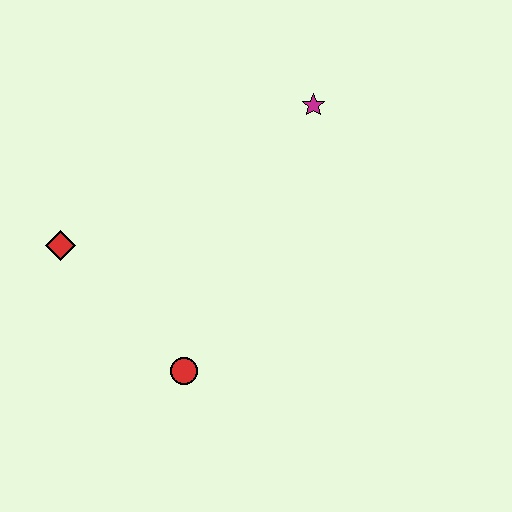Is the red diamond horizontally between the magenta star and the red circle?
No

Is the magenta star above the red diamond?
Yes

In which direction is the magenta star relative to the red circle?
The magenta star is above the red circle.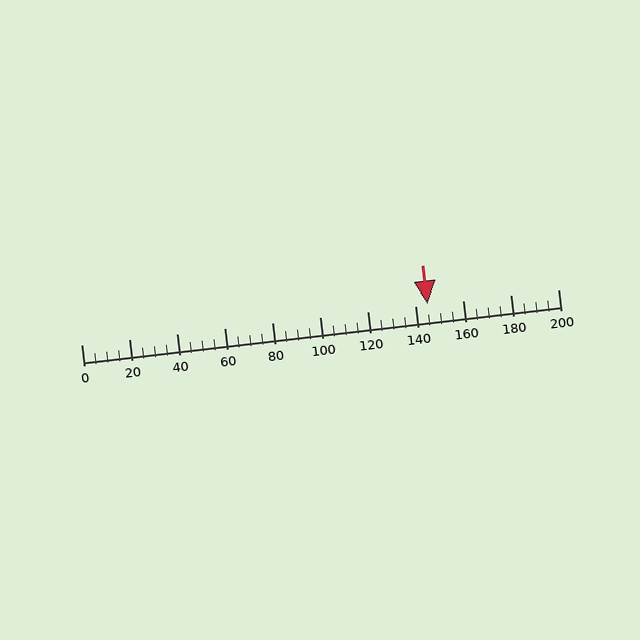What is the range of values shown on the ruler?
The ruler shows values from 0 to 200.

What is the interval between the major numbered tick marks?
The major tick marks are spaced 20 units apart.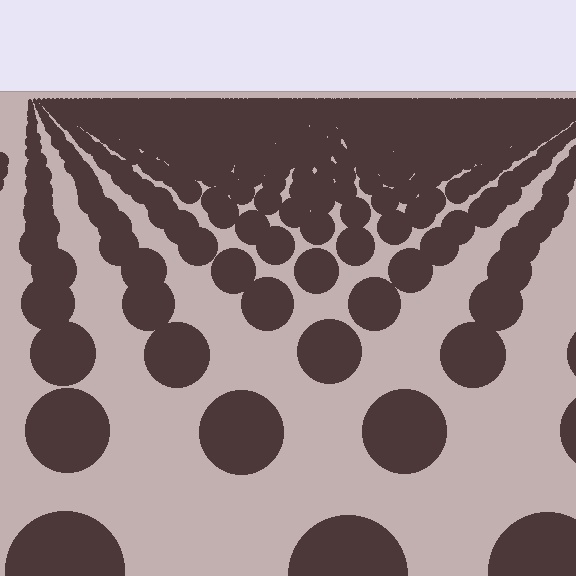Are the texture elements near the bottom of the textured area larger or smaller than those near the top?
Larger. Near the bottom, elements are closer to the viewer and appear at a bigger on-screen size.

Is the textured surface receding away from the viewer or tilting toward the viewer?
The surface is receding away from the viewer. Texture elements get smaller and denser toward the top.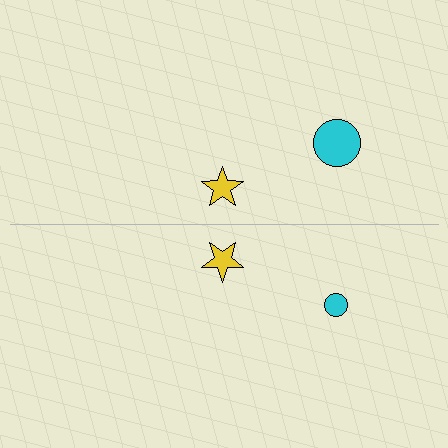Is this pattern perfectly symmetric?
No, the pattern is not perfectly symmetric. The cyan circle on the bottom side has a different size than its mirror counterpart.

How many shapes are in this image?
There are 4 shapes in this image.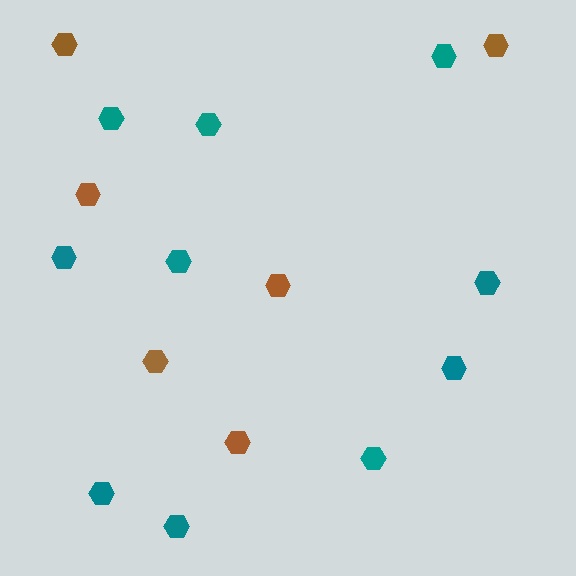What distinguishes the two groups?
There are 2 groups: one group of teal hexagons (10) and one group of brown hexagons (6).